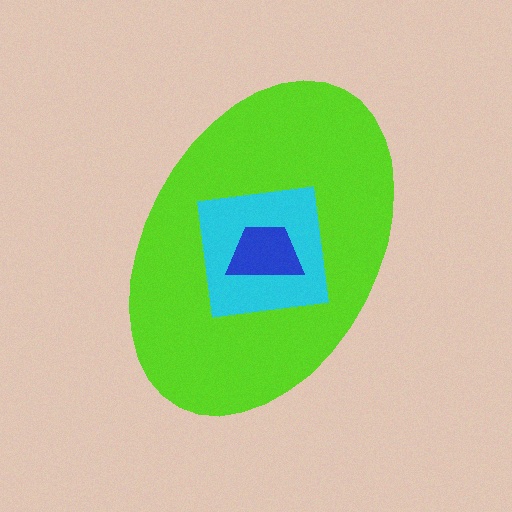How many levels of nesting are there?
3.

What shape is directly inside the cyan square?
The blue trapezoid.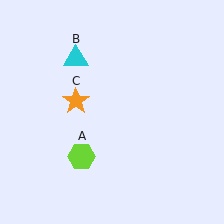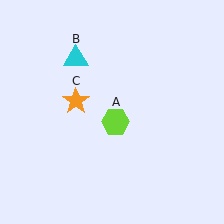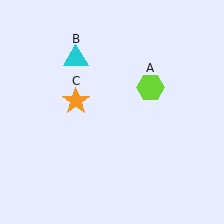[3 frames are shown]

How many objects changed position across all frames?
1 object changed position: lime hexagon (object A).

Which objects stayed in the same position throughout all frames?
Cyan triangle (object B) and orange star (object C) remained stationary.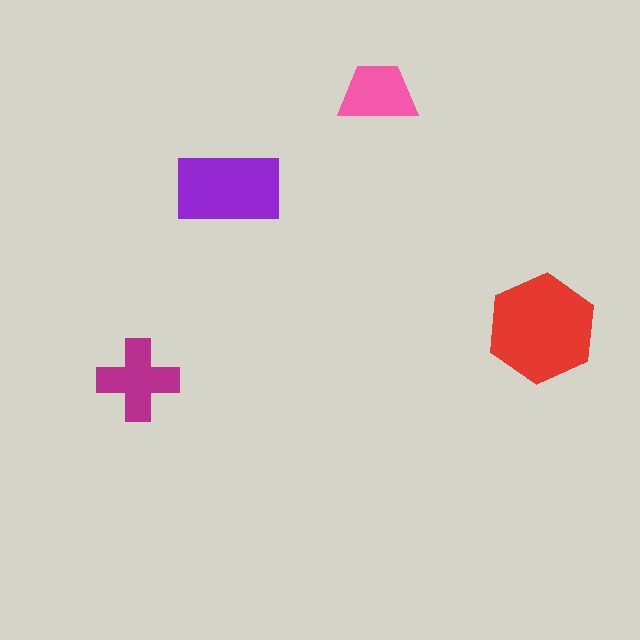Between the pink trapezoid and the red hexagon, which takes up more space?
The red hexagon.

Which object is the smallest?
The pink trapezoid.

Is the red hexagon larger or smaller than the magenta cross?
Larger.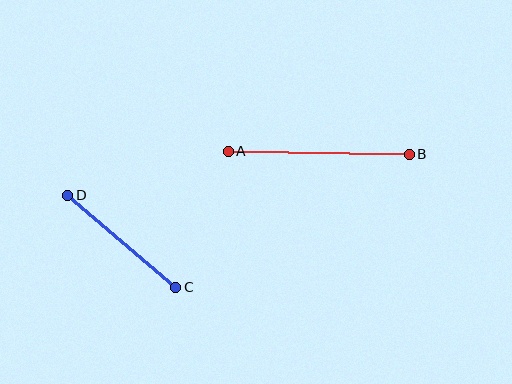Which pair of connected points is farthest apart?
Points A and B are farthest apart.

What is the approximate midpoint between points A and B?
The midpoint is at approximately (319, 153) pixels.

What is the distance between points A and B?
The distance is approximately 181 pixels.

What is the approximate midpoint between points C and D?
The midpoint is at approximately (122, 241) pixels.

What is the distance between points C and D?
The distance is approximately 142 pixels.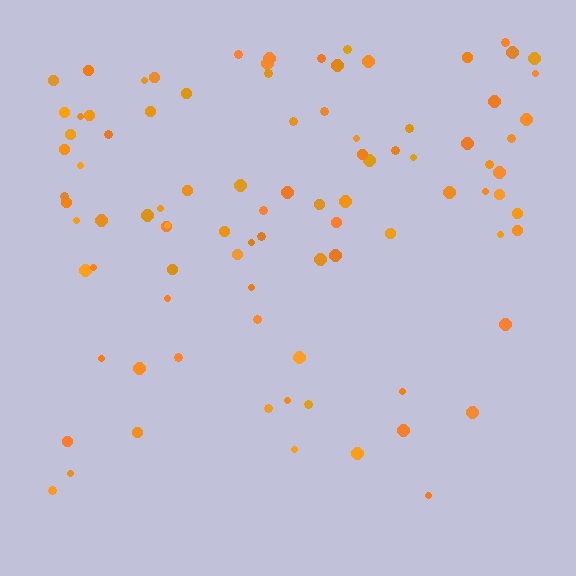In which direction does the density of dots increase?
From bottom to top, with the top side densest.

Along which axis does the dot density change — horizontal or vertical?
Vertical.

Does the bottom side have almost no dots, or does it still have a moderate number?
Still a moderate number, just noticeably fewer than the top.